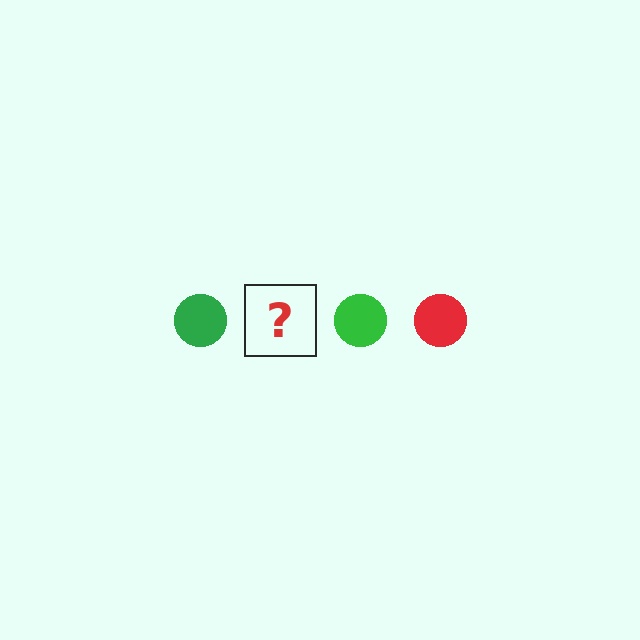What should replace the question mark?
The question mark should be replaced with a red circle.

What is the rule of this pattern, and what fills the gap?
The rule is that the pattern cycles through green, red circles. The gap should be filled with a red circle.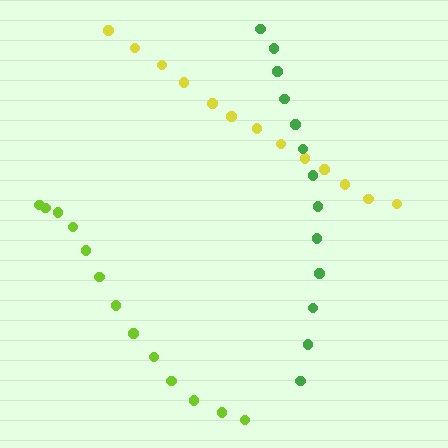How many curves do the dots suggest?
There are 3 distinct paths.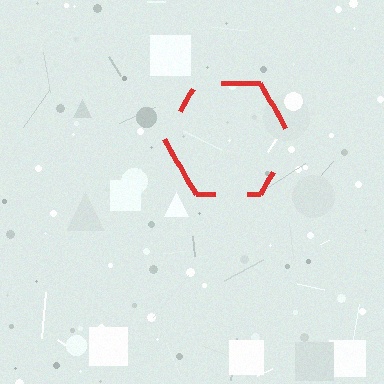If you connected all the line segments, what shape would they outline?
They would outline a hexagon.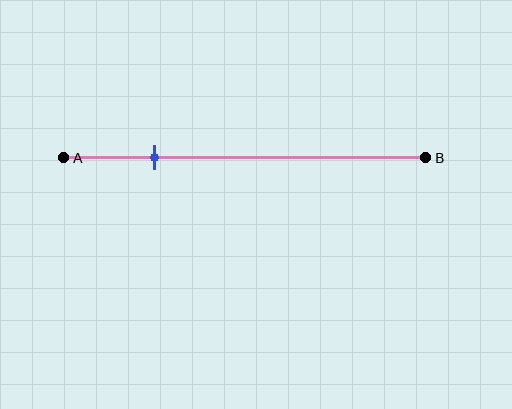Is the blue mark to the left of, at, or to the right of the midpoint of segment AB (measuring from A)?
The blue mark is to the left of the midpoint of segment AB.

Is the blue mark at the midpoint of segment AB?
No, the mark is at about 25% from A, not at the 50% midpoint.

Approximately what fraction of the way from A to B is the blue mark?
The blue mark is approximately 25% of the way from A to B.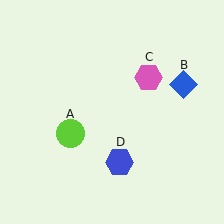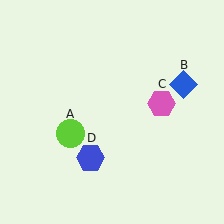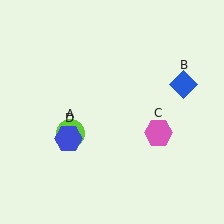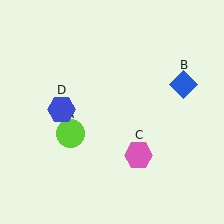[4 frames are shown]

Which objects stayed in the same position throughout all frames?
Lime circle (object A) and blue diamond (object B) remained stationary.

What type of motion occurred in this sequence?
The pink hexagon (object C), blue hexagon (object D) rotated clockwise around the center of the scene.